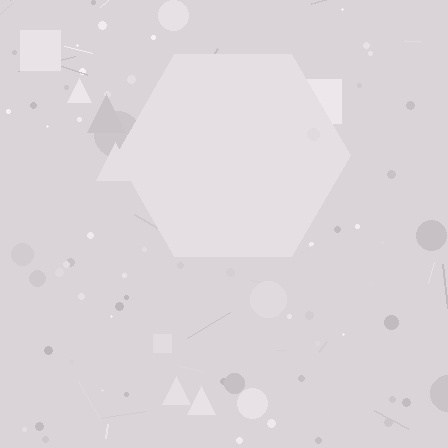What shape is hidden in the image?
A hexagon is hidden in the image.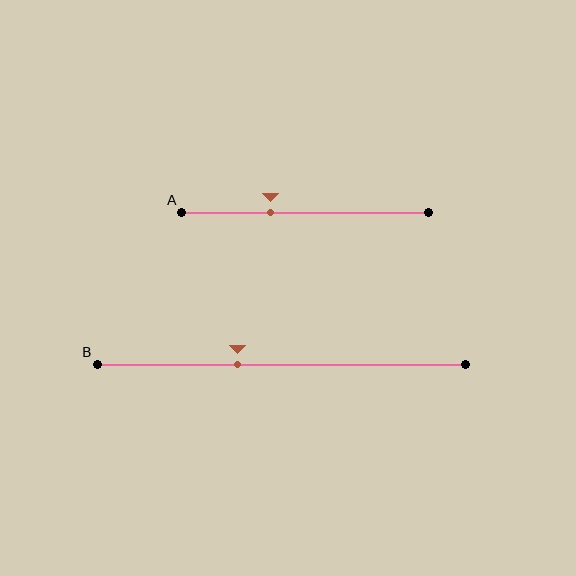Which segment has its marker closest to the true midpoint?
Segment B has its marker closest to the true midpoint.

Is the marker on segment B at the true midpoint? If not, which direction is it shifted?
No, the marker on segment B is shifted to the left by about 12% of the segment length.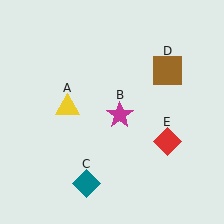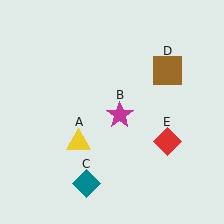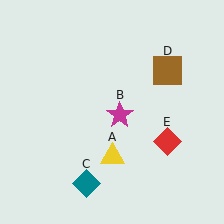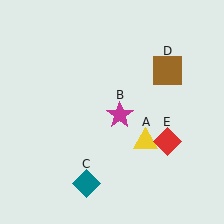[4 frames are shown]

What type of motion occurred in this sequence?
The yellow triangle (object A) rotated counterclockwise around the center of the scene.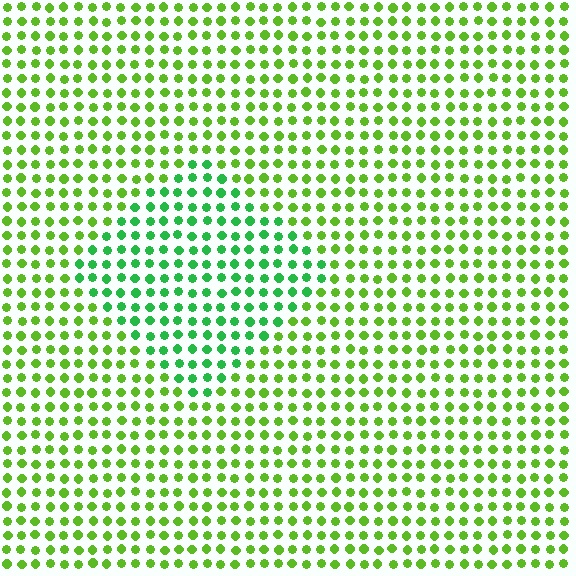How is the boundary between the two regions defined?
The boundary is defined purely by a slight shift in hue (about 35 degrees). Spacing, size, and orientation are identical on both sides.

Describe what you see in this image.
The image is filled with small lime elements in a uniform arrangement. A diamond-shaped region is visible where the elements are tinted to a slightly different hue, forming a subtle color boundary.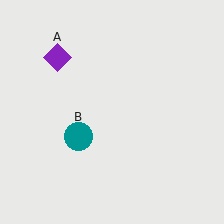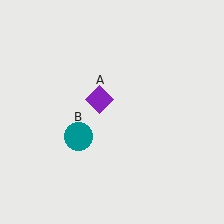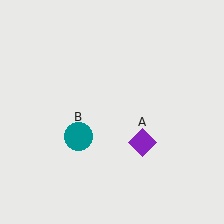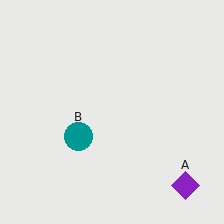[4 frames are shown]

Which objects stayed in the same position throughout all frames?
Teal circle (object B) remained stationary.